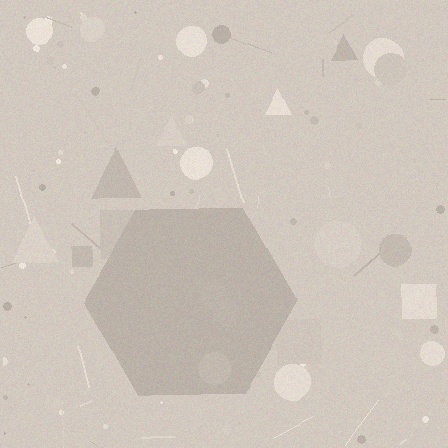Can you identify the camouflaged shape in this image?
The camouflaged shape is a hexagon.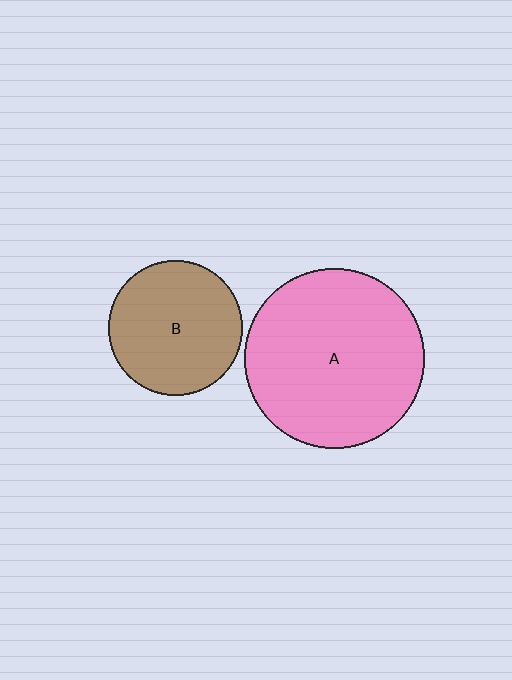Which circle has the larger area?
Circle A (pink).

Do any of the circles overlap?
No, none of the circles overlap.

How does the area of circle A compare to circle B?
Approximately 1.8 times.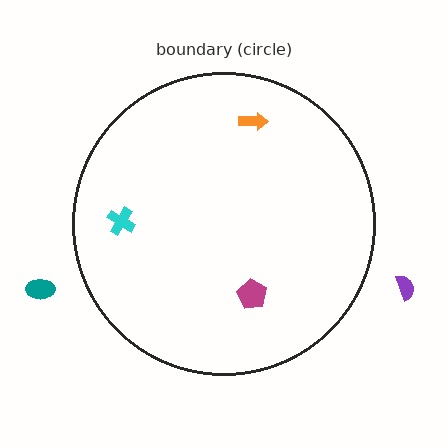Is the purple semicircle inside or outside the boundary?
Outside.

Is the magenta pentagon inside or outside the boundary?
Inside.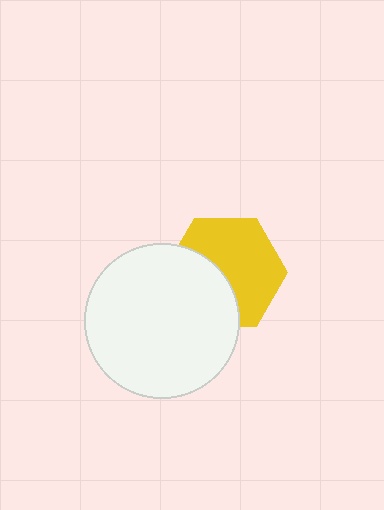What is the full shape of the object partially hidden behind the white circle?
The partially hidden object is a yellow hexagon.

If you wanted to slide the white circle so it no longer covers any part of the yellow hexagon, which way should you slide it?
Slide it toward the lower-left — that is the most direct way to separate the two shapes.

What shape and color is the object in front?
The object in front is a white circle.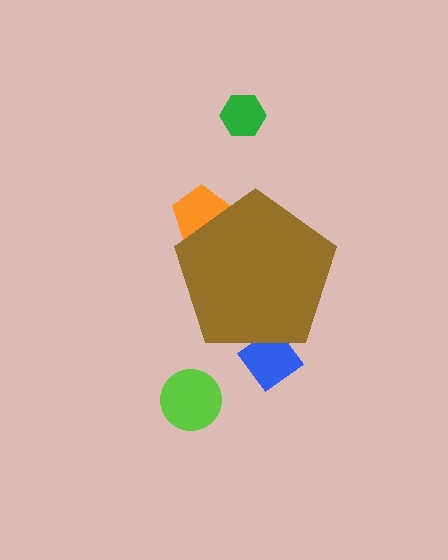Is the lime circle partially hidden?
No, the lime circle is fully visible.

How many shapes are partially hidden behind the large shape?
2 shapes are partially hidden.